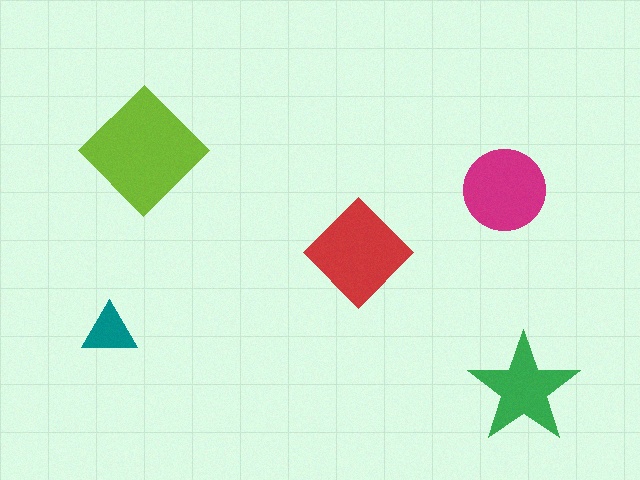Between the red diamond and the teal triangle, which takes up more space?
The red diamond.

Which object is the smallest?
The teal triangle.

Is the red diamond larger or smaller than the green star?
Larger.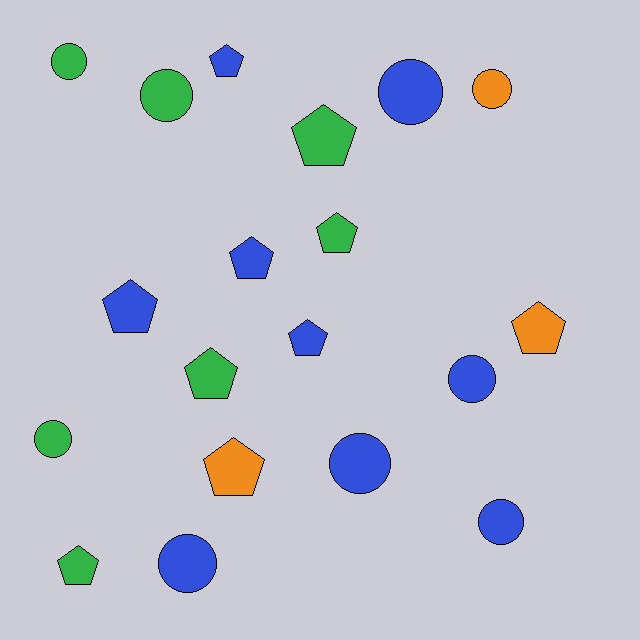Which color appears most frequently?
Blue, with 9 objects.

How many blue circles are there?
There are 5 blue circles.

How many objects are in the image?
There are 19 objects.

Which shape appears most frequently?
Pentagon, with 10 objects.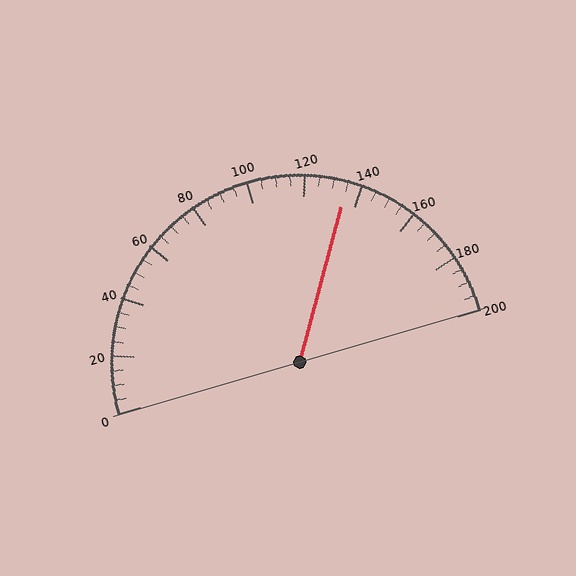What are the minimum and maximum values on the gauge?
The gauge ranges from 0 to 200.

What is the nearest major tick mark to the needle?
The nearest major tick mark is 140.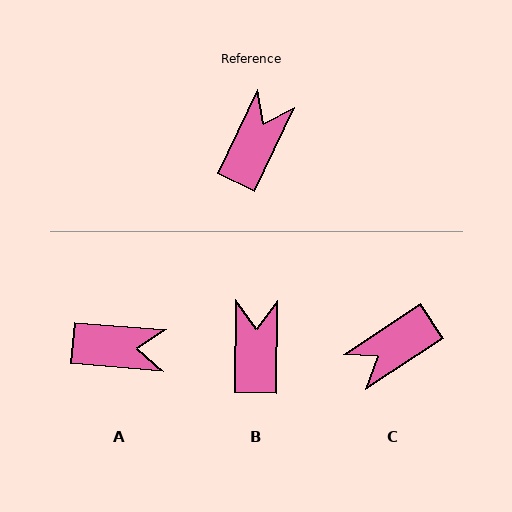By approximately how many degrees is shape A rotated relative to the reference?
Approximately 69 degrees clockwise.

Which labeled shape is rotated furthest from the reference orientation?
C, about 148 degrees away.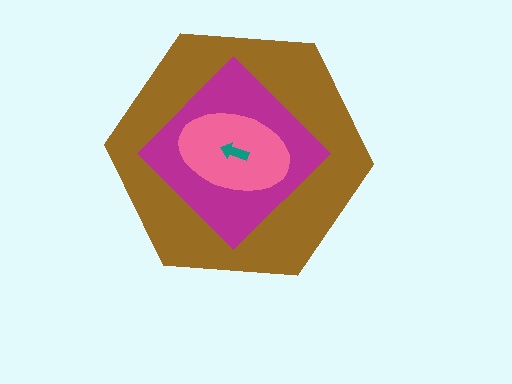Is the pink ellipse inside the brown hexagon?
Yes.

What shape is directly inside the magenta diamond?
The pink ellipse.